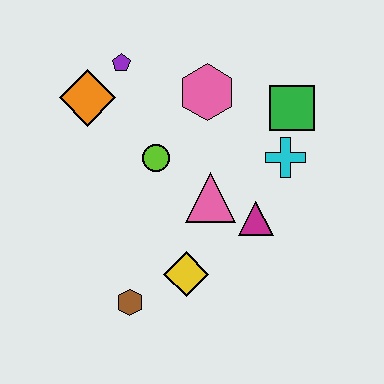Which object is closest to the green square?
The cyan cross is closest to the green square.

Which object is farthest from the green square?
The brown hexagon is farthest from the green square.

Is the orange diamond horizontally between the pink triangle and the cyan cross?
No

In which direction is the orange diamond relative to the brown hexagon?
The orange diamond is above the brown hexagon.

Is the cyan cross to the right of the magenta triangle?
Yes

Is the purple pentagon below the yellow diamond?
No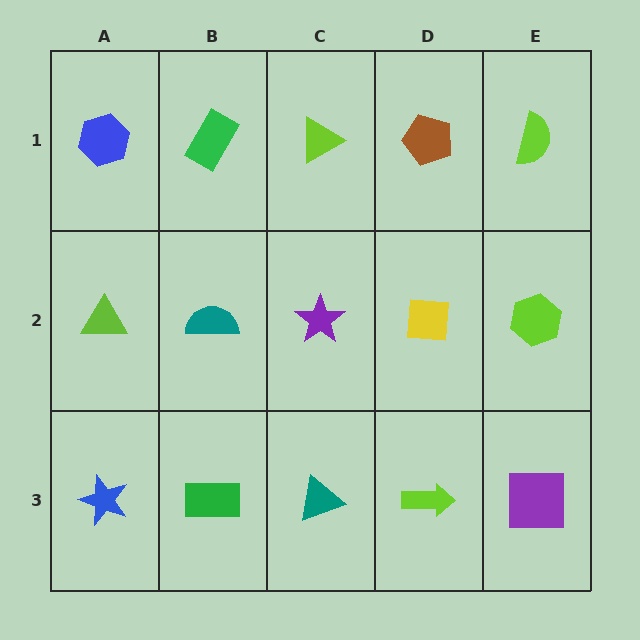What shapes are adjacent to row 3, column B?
A teal semicircle (row 2, column B), a blue star (row 3, column A), a teal triangle (row 3, column C).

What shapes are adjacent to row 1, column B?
A teal semicircle (row 2, column B), a blue hexagon (row 1, column A), a lime triangle (row 1, column C).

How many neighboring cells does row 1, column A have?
2.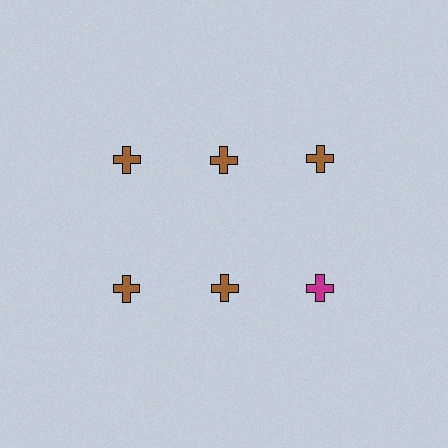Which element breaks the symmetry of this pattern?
The magenta cross in the second row, center column breaks the symmetry. All other shapes are brown crosses.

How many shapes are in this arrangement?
There are 6 shapes arranged in a grid pattern.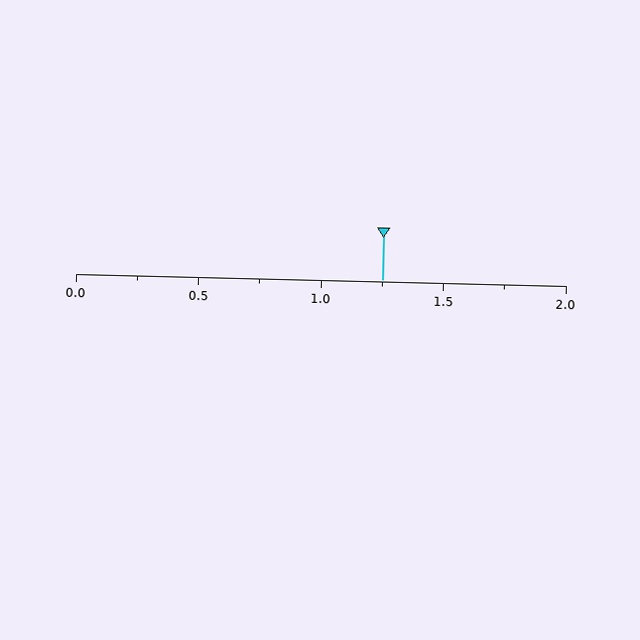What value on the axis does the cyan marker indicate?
The marker indicates approximately 1.25.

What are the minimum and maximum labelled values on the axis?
The axis runs from 0.0 to 2.0.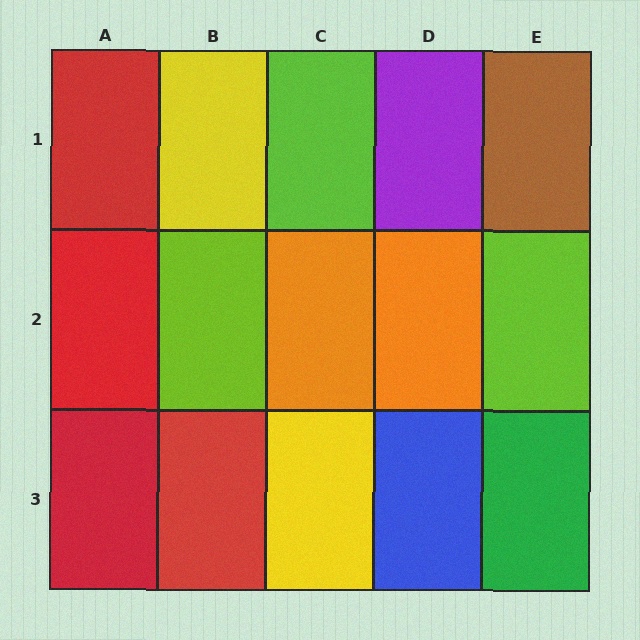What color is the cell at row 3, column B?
Red.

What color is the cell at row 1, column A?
Red.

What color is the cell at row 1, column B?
Yellow.